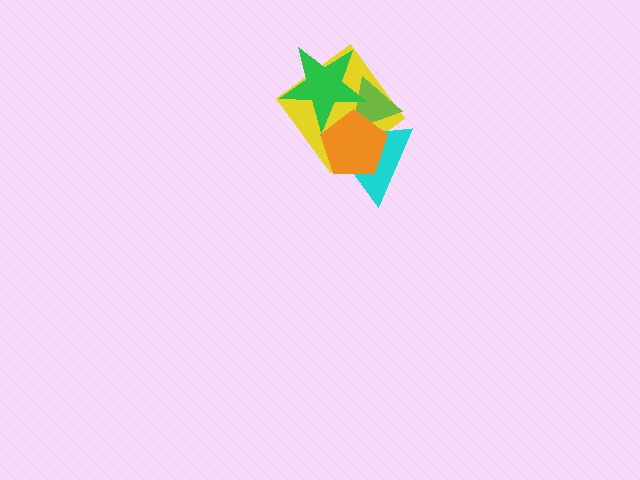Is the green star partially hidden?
Yes, it is partially covered by another shape.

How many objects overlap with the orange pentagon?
4 objects overlap with the orange pentagon.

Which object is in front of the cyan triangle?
The orange pentagon is in front of the cyan triangle.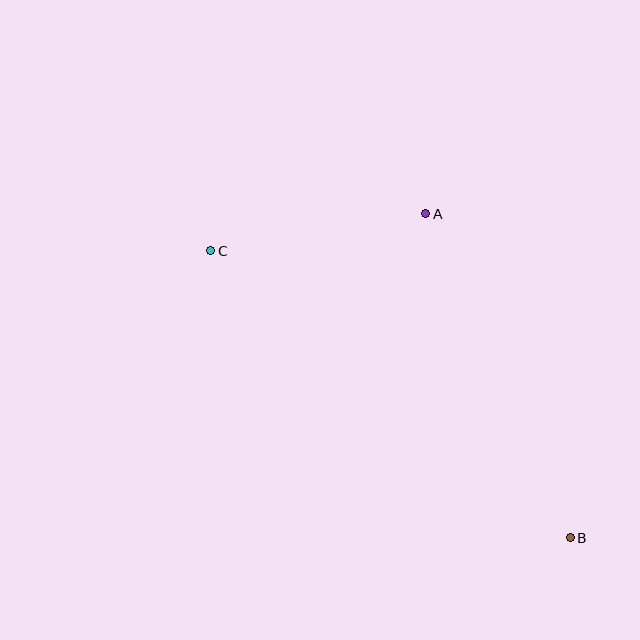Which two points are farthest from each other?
Points B and C are farthest from each other.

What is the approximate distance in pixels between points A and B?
The distance between A and B is approximately 355 pixels.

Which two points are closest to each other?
Points A and C are closest to each other.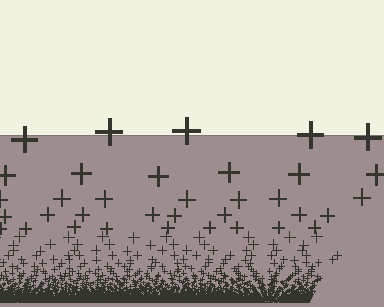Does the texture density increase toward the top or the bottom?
Density increases toward the bottom.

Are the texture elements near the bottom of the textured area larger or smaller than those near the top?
Smaller. The gradient is inverted — elements near the bottom are smaller and denser.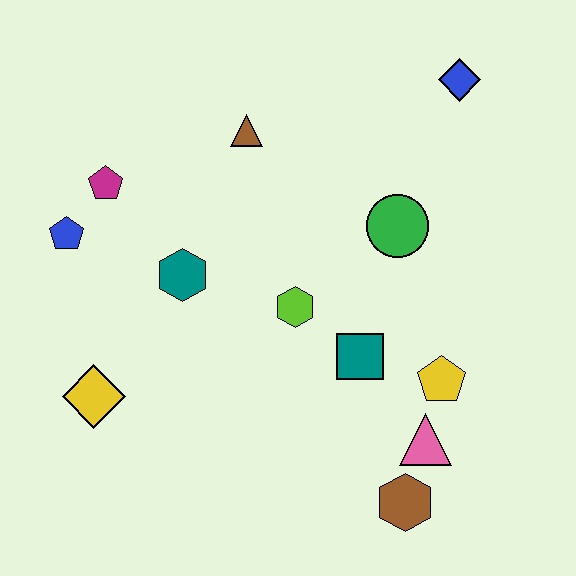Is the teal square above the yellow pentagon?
Yes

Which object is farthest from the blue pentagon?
The brown hexagon is farthest from the blue pentagon.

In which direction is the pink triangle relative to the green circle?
The pink triangle is below the green circle.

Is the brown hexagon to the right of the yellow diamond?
Yes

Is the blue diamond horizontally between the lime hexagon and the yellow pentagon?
No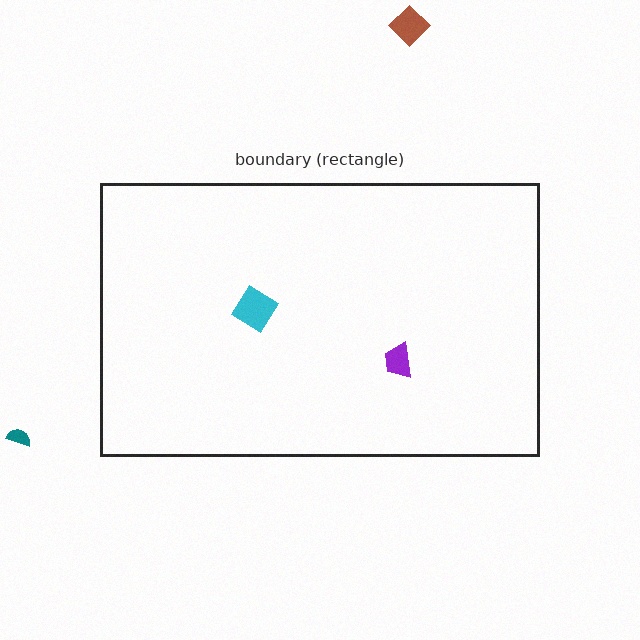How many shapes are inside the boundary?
2 inside, 2 outside.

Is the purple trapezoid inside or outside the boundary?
Inside.